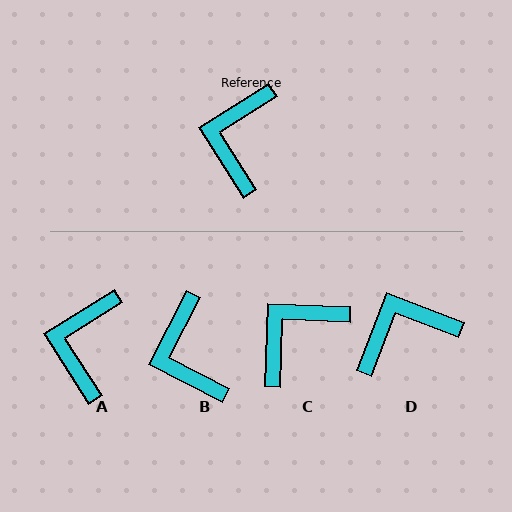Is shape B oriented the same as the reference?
No, it is off by about 30 degrees.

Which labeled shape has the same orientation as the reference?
A.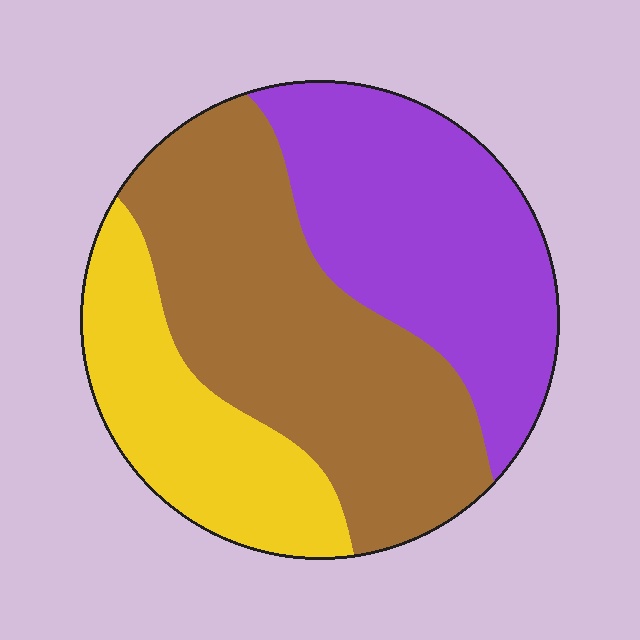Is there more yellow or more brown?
Brown.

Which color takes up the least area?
Yellow, at roughly 20%.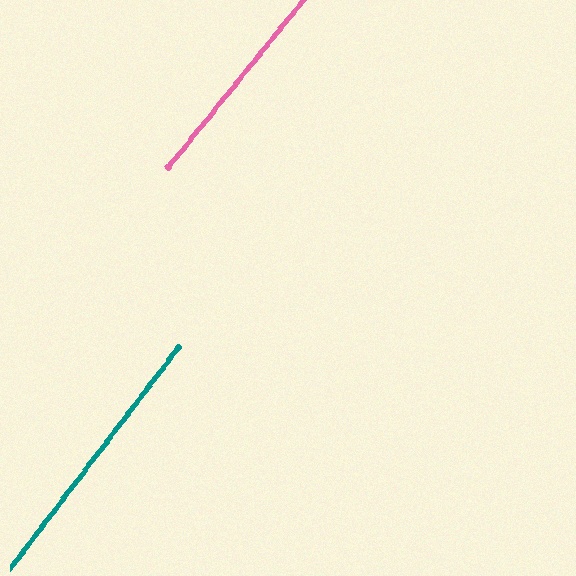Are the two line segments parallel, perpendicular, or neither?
Parallel — their directions differ by only 1.4°.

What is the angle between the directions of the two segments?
Approximately 1 degree.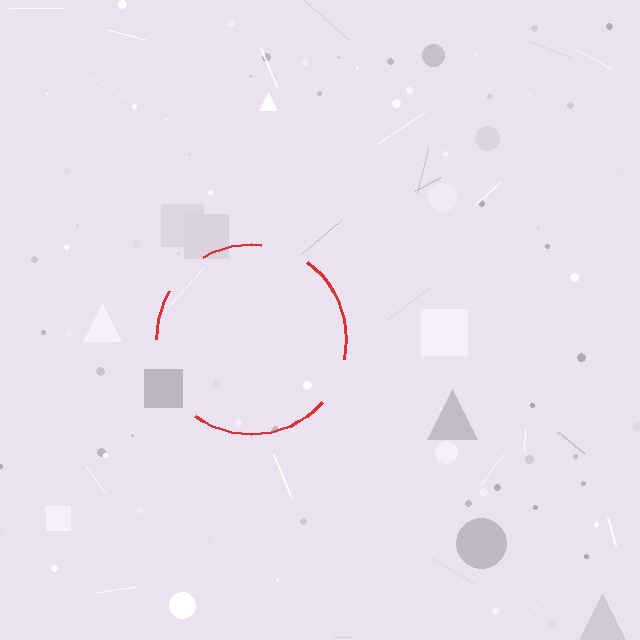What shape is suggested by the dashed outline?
The dashed outline suggests a circle.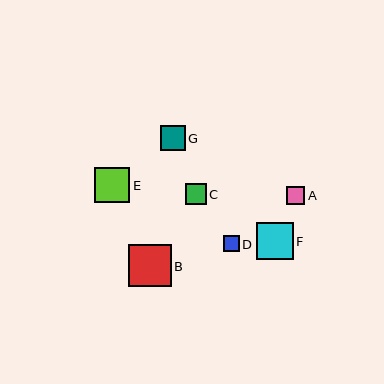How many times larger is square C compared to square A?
Square C is approximately 1.1 times the size of square A.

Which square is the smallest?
Square D is the smallest with a size of approximately 16 pixels.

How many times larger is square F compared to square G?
Square F is approximately 1.5 times the size of square G.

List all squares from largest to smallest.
From largest to smallest: B, F, E, G, C, A, D.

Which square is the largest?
Square B is the largest with a size of approximately 42 pixels.